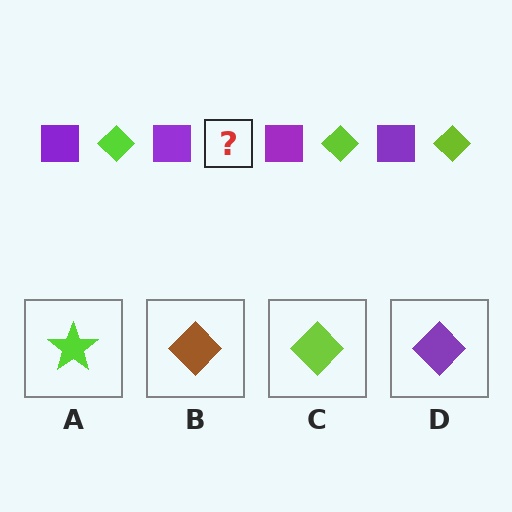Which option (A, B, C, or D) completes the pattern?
C.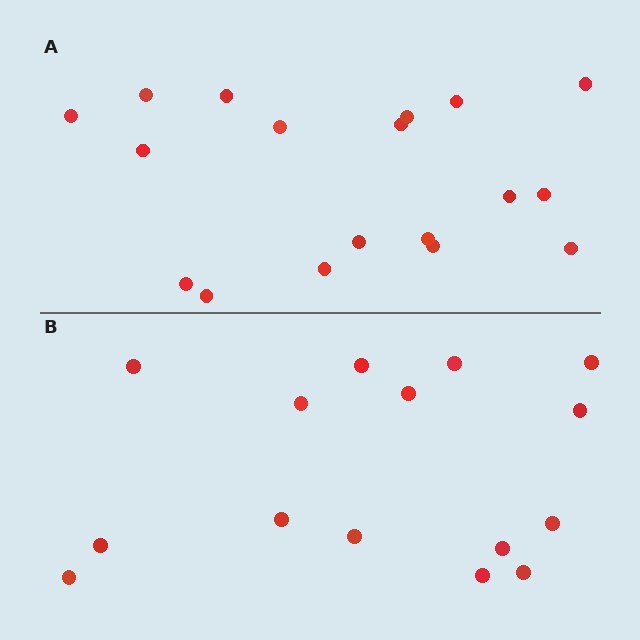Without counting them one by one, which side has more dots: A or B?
Region A (the top region) has more dots.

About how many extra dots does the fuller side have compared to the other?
Region A has just a few more — roughly 2 or 3 more dots than region B.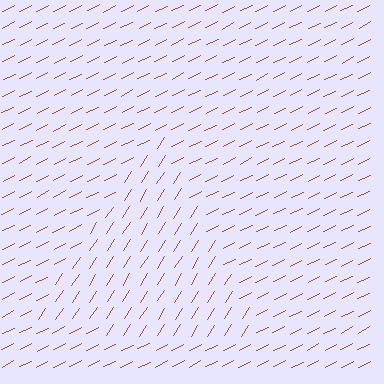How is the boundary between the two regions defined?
The boundary is defined purely by a change in line orientation (approximately 31 degrees difference). All lines are the same color and thickness.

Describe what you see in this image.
The image is filled with small brown line segments. A triangle region in the image has lines oriented differently from the surrounding lines, creating a visible texture boundary.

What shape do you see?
I see a triangle.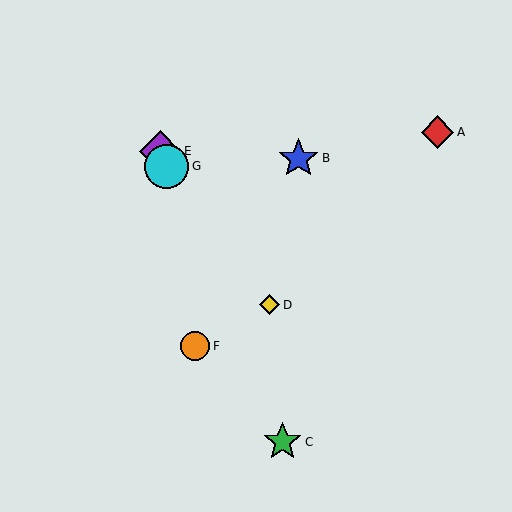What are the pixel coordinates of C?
Object C is at (282, 442).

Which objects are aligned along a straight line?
Objects C, E, G are aligned along a straight line.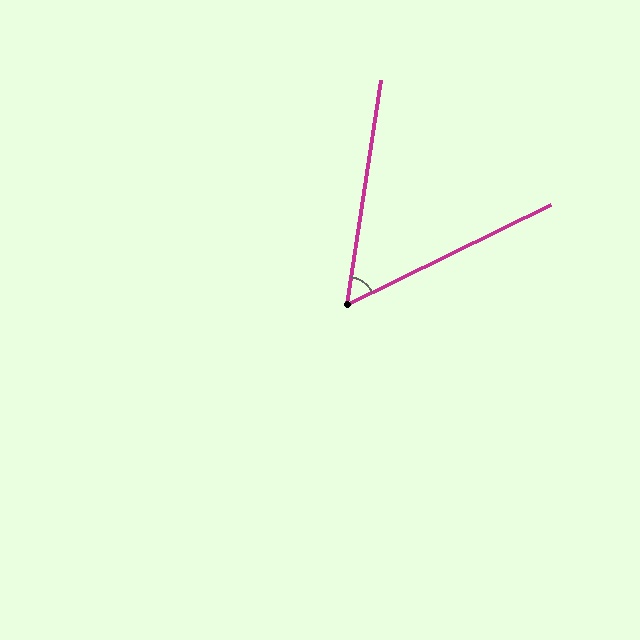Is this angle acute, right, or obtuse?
It is acute.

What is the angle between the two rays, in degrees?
Approximately 55 degrees.